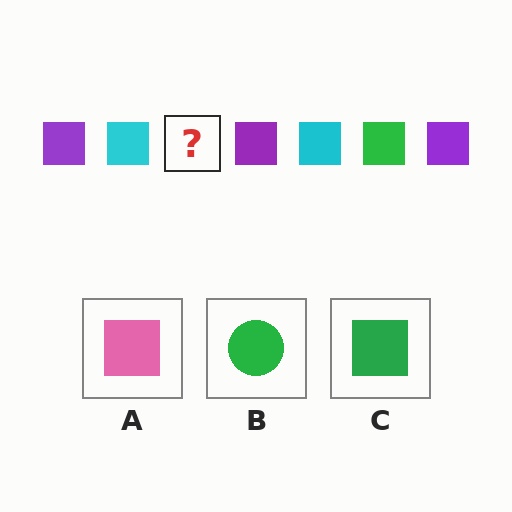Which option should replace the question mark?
Option C.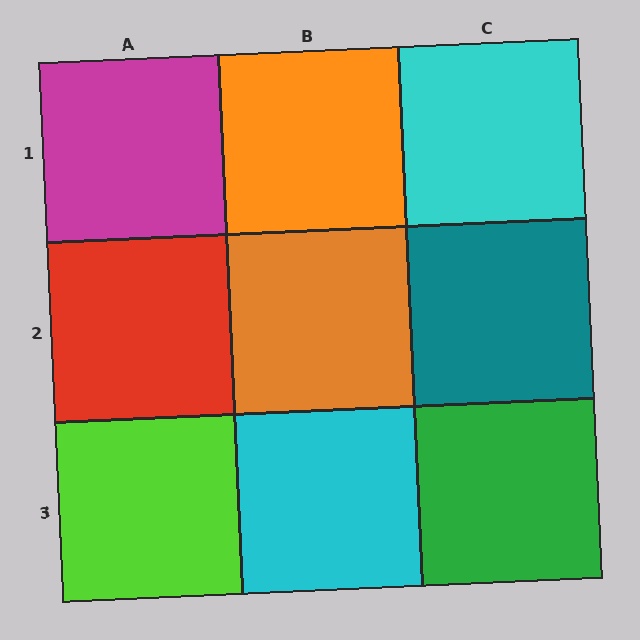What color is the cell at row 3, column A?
Lime.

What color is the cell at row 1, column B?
Orange.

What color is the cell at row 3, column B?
Cyan.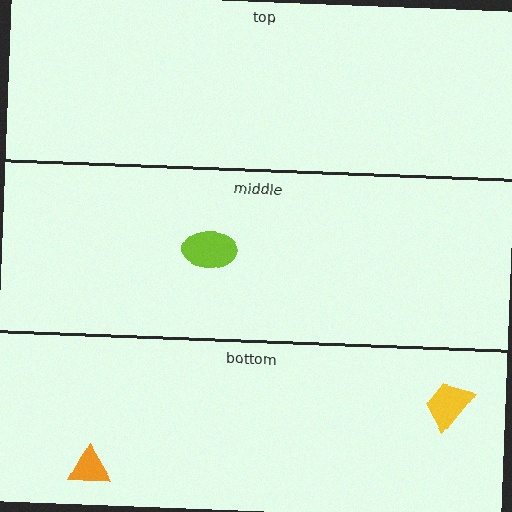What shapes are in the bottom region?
The yellow trapezoid, the orange triangle.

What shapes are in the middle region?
The lime ellipse.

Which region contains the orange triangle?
The bottom region.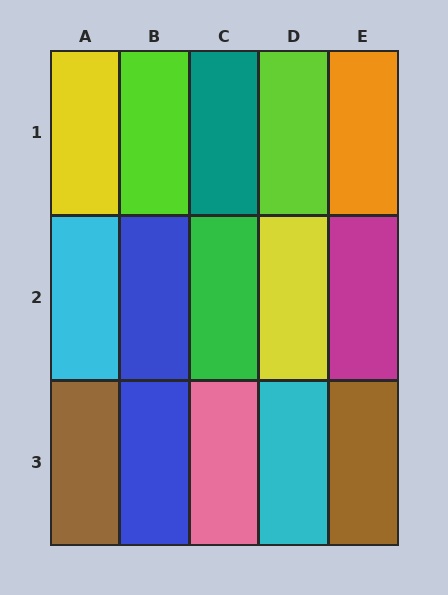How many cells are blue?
2 cells are blue.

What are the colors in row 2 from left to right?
Cyan, blue, green, yellow, magenta.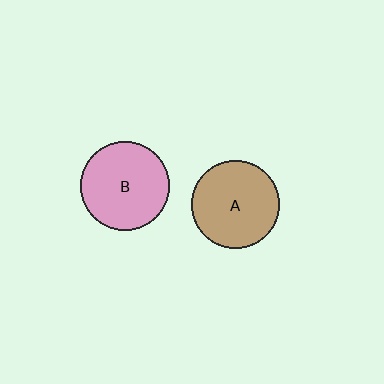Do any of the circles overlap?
No, none of the circles overlap.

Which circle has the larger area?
Circle B (pink).